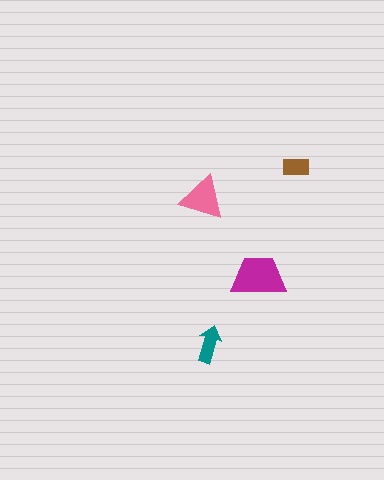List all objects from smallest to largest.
The brown rectangle, the teal arrow, the pink triangle, the magenta trapezoid.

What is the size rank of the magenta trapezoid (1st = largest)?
1st.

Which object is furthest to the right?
The brown rectangle is rightmost.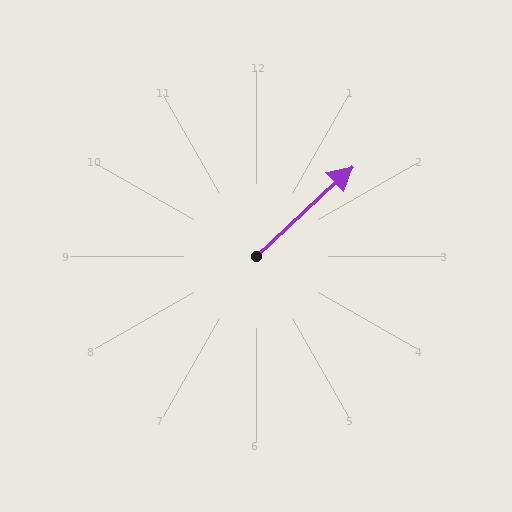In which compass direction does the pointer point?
Northeast.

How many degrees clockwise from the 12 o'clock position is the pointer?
Approximately 47 degrees.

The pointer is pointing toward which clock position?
Roughly 2 o'clock.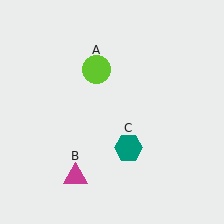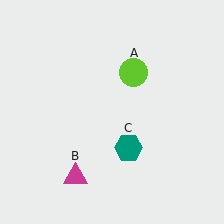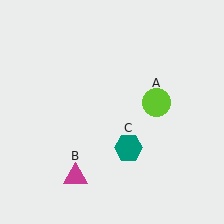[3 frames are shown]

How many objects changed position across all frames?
1 object changed position: lime circle (object A).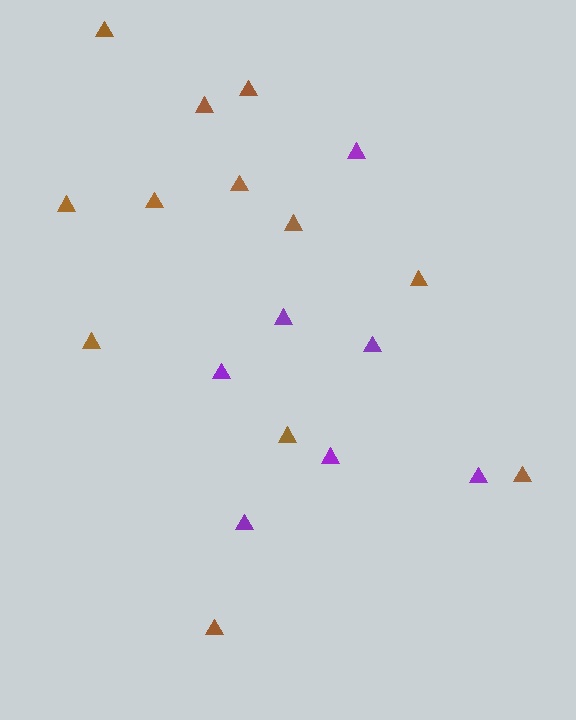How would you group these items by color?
There are 2 groups: one group of purple triangles (7) and one group of brown triangles (12).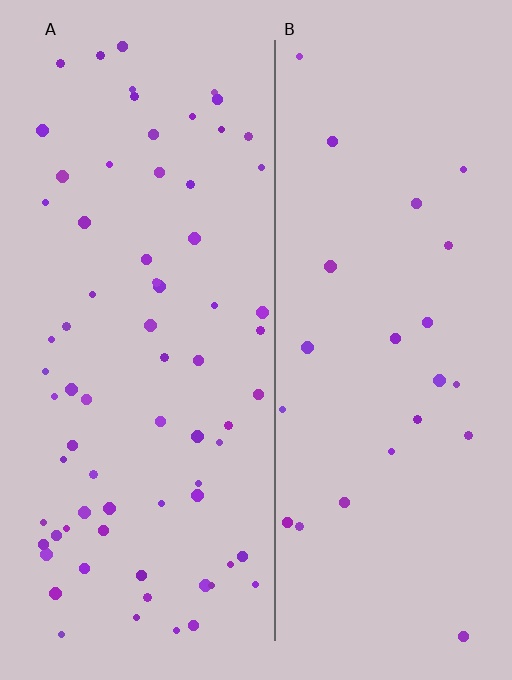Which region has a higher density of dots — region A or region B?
A (the left).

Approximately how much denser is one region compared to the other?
Approximately 3.0× — region A over region B.